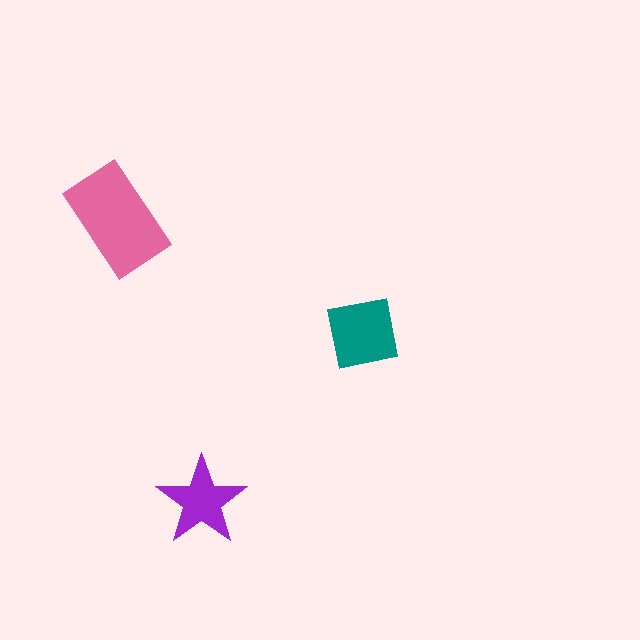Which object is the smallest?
The purple star.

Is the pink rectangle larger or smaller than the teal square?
Larger.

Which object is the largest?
The pink rectangle.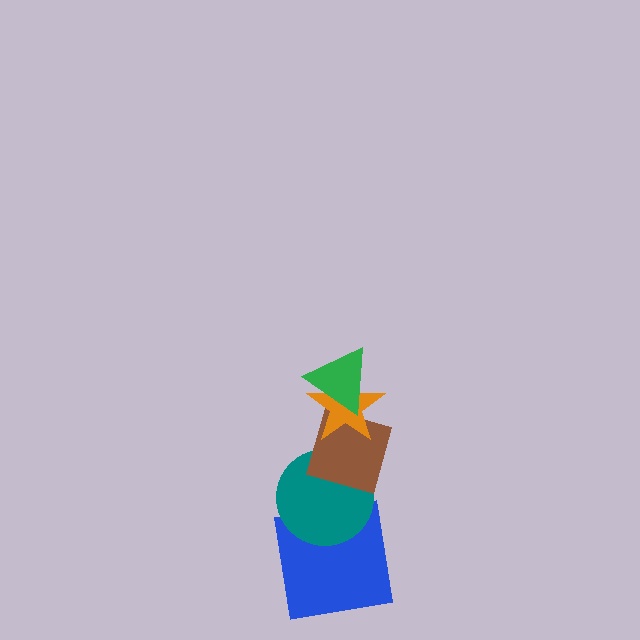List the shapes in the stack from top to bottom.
From top to bottom: the green triangle, the orange star, the brown diamond, the teal circle, the blue square.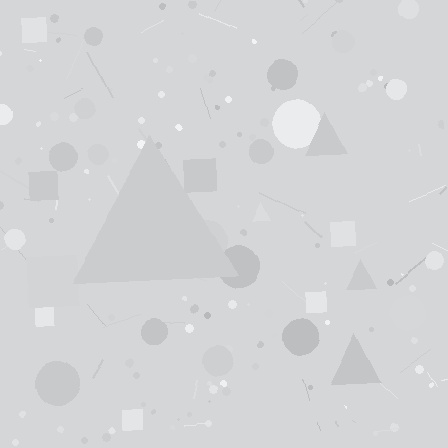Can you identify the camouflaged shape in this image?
The camouflaged shape is a triangle.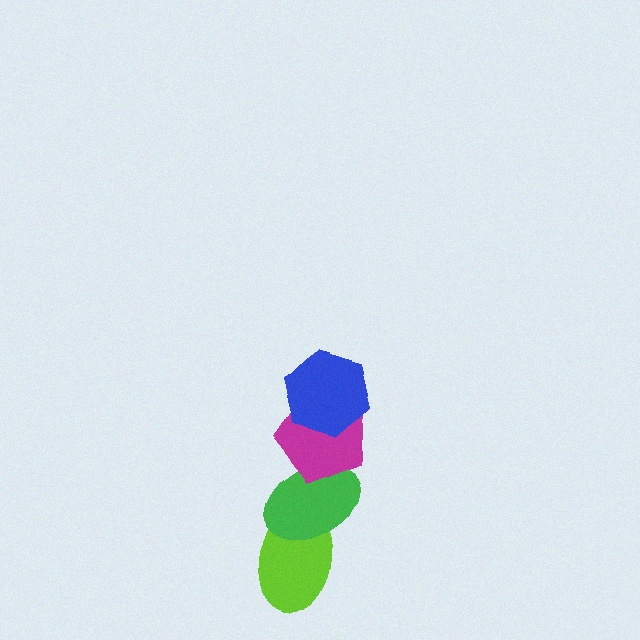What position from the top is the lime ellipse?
The lime ellipse is 4th from the top.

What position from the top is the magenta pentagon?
The magenta pentagon is 2nd from the top.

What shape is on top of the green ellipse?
The magenta pentagon is on top of the green ellipse.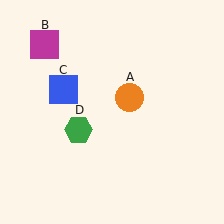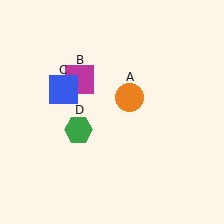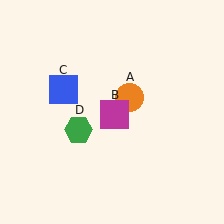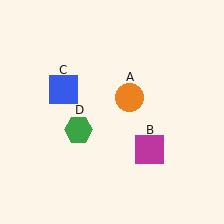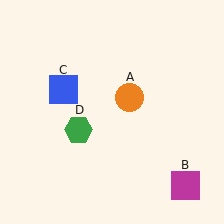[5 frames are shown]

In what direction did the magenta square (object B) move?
The magenta square (object B) moved down and to the right.